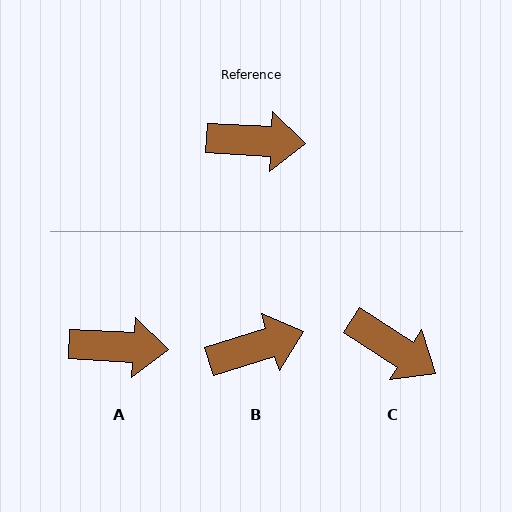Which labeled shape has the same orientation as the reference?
A.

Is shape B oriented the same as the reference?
No, it is off by about 20 degrees.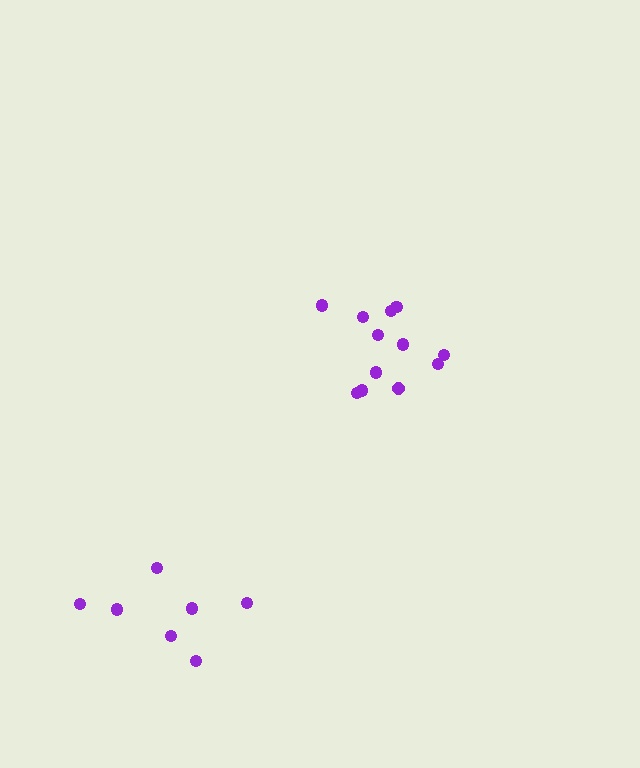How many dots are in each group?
Group 1: 12 dots, Group 2: 7 dots (19 total).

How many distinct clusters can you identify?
There are 2 distinct clusters.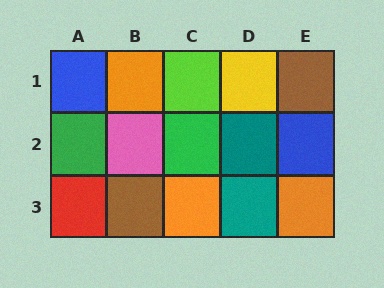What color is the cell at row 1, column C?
Lime.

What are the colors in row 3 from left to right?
Red, brown, orange, teal, orange.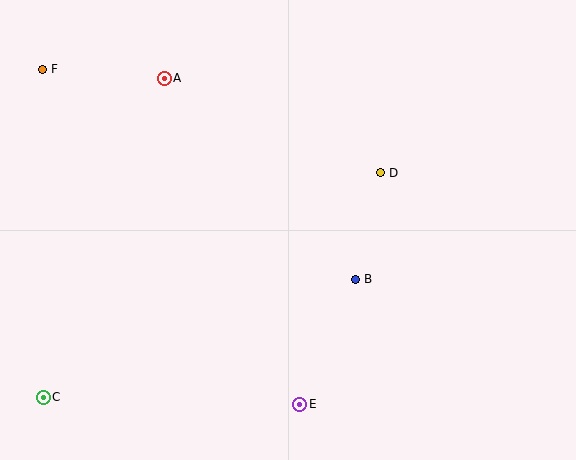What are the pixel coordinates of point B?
Point B is at (355, 279).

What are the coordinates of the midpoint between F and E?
The midpoint between F and E is at (171, 237).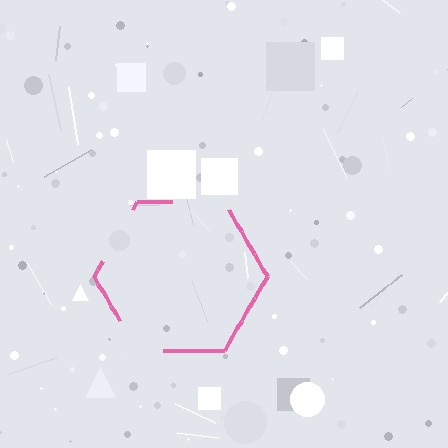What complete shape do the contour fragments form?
The contour fragments form a hexagon.